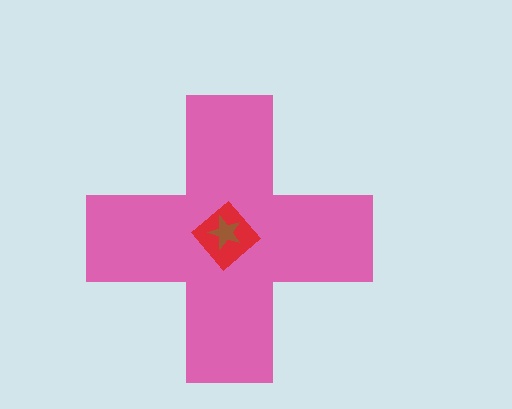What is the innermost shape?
The brown star.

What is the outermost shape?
The pink cross.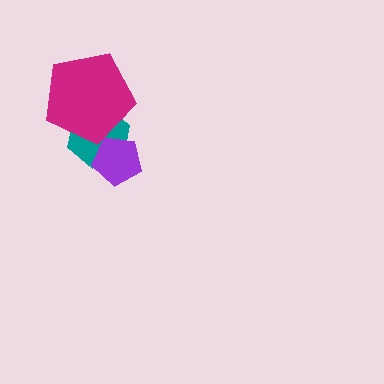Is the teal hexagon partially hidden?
Yes, it is partially covered by another shape.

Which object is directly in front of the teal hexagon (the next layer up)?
The purple pentagon is directly in front of the teal hexagon.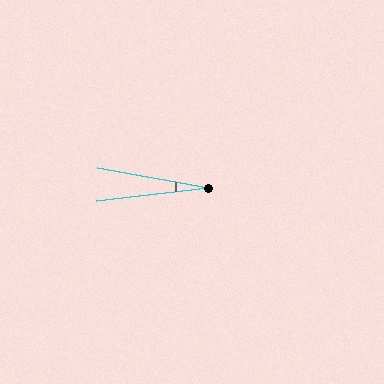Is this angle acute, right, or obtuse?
It is acute.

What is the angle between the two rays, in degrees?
Approximately 17 degrees.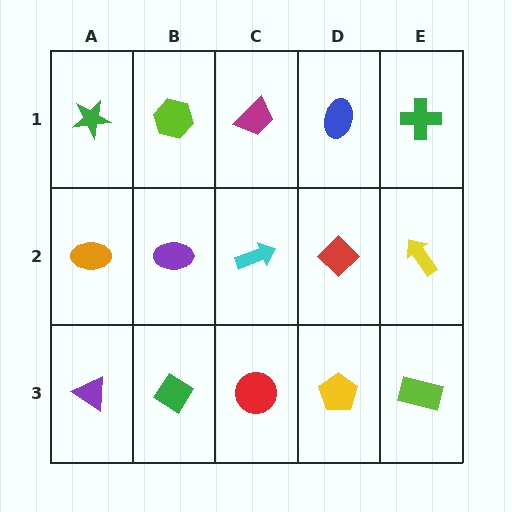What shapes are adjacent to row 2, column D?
A blue ellipse (row 1, column D), a yellow pentagon (row 3, column D), a cyan arrow (row 2, column C), a yellow arrow (row 2, column E).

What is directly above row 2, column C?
A magenta trapezoid.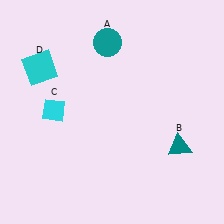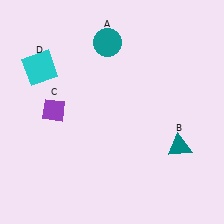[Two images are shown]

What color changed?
The diamond (C) changed from cyan in Image 1 to purple in Image 2.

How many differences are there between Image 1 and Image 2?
There is 1 difference between the two images.